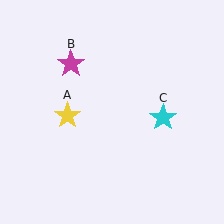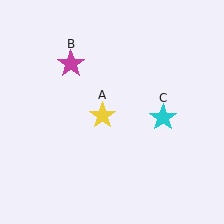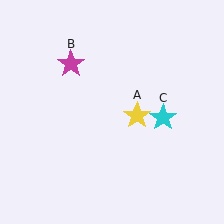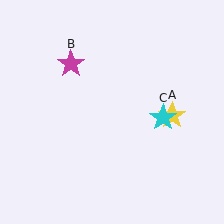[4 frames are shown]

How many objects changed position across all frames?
1 object changed position: yellow star (object A).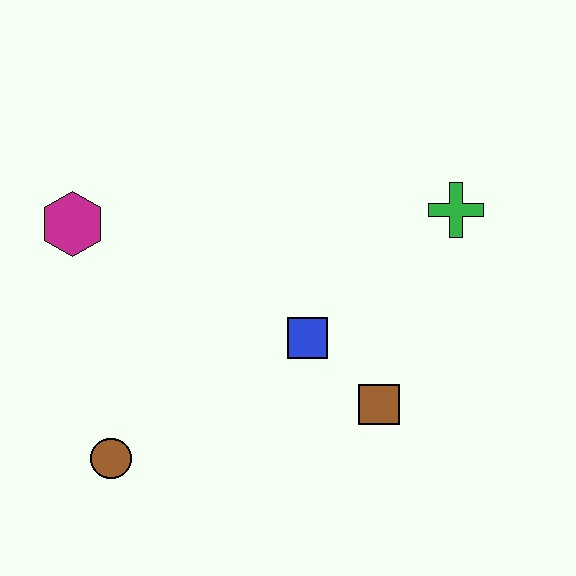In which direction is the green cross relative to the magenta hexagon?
The green cross is to the right of the magenta hexagon.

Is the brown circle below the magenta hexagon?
Yes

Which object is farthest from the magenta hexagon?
The green cross is farthest from the magenta hexagon.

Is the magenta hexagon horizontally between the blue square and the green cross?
No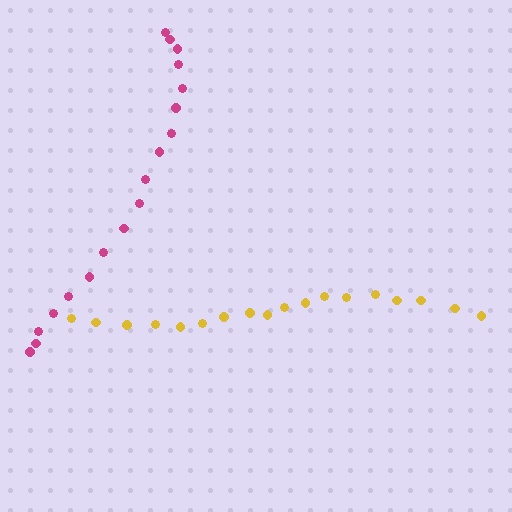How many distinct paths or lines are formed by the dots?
There are 2 distinct paths.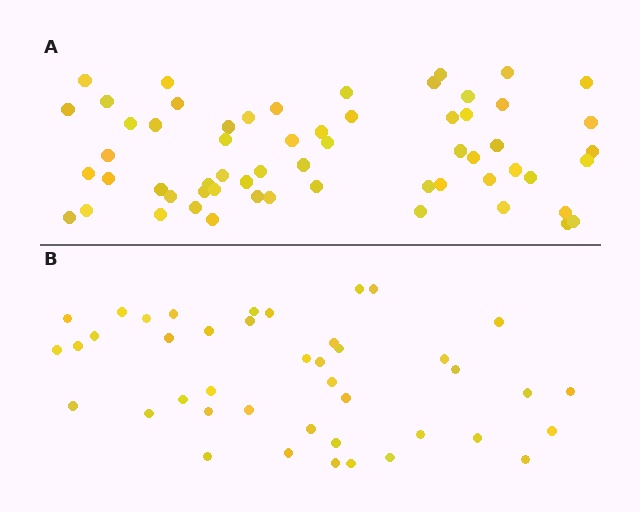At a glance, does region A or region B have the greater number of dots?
Region A (the top region) has more dots.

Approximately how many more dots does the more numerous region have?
Region A has approximately 20 more dots than region B.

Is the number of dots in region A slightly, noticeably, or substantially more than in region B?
Region A has noticeably more, but not dramatically so. The ratio is roughly 1.4 to 1.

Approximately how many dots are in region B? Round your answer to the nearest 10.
About 40 dots. (The exact count is 42, which rounds to 40.)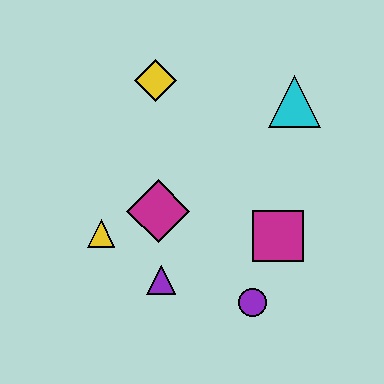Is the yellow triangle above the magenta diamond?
No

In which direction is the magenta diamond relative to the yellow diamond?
The magenta diamond is below the yellow diamond.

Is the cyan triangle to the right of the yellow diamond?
Yes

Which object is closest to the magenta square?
The purple circle is closest to the magenta square.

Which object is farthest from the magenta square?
The yellow diamond is farthest from the magenta square.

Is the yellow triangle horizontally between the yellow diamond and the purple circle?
No